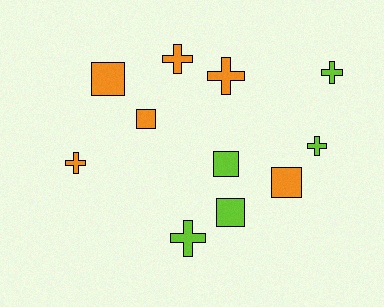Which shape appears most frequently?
Cross, with 6 objects.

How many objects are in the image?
There are 11 objects.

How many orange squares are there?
There are 3 orange squares.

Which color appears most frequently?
Orange, with 6 objects.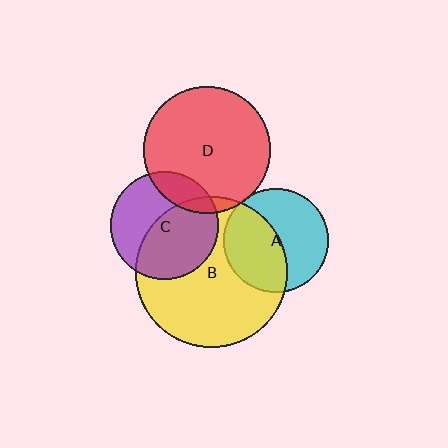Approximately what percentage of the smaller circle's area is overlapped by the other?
Approximately 20%.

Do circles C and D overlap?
Yes.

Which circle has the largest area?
Circle B (yellow).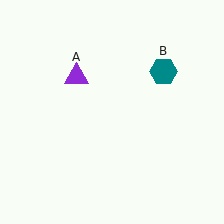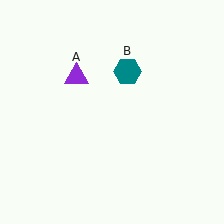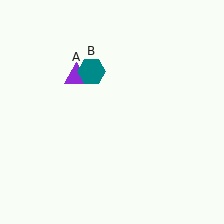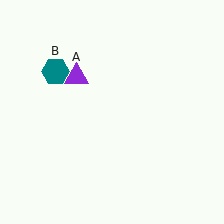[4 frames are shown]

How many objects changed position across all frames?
1 object changed position: teal hexagon (object B).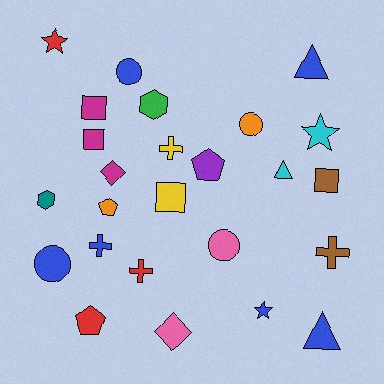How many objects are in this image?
There are 25 objects.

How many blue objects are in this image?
There are 6 blue objects.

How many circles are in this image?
There are 4 circles.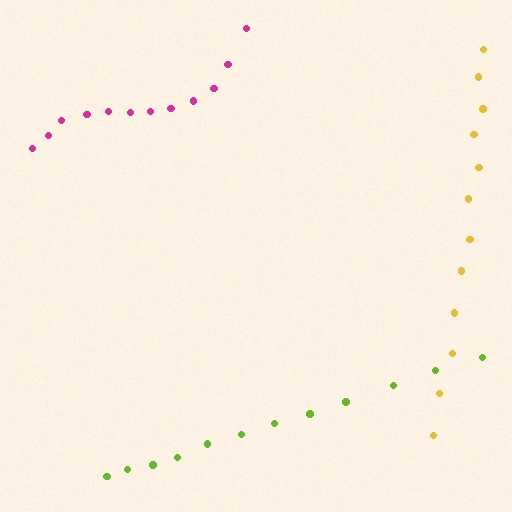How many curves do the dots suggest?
There are 3 distinct paths.